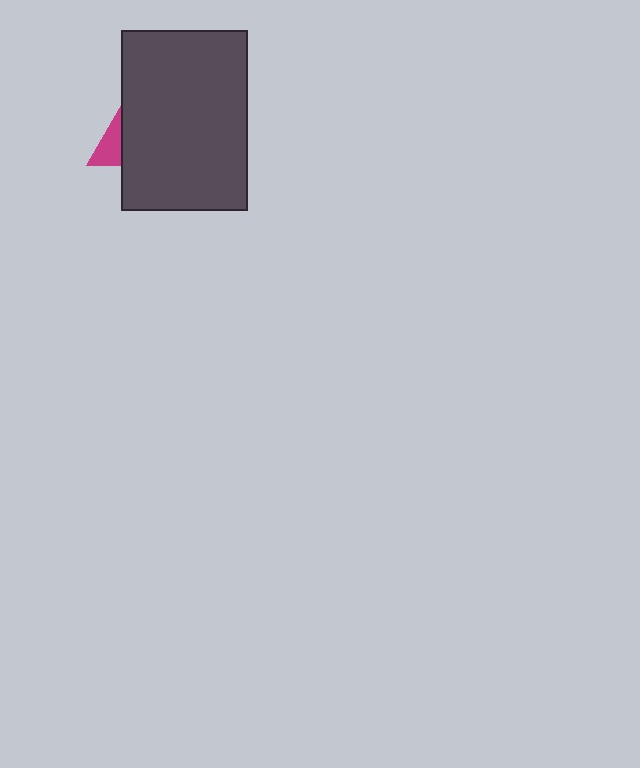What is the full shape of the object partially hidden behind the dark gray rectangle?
The partially hidden object is a magenta triangle.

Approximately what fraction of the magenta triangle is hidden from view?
Roughly 68% of the magenta triangle is hidden behind the dark gray rectangle.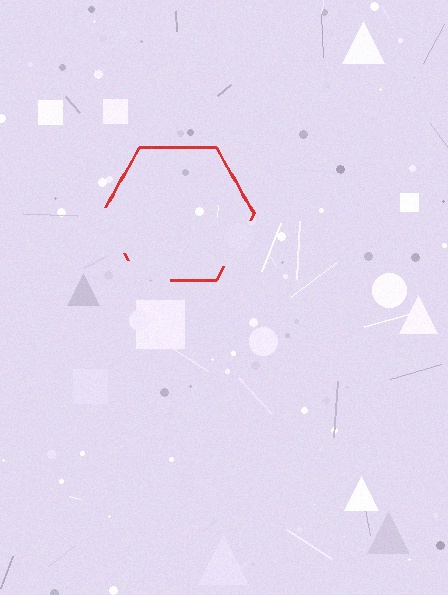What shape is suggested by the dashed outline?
The dashed outline suggests a hexagon.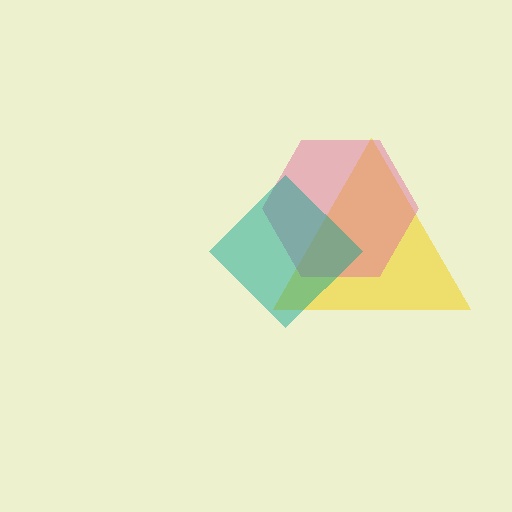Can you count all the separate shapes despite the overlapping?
Yes, there are 3 separate shapes.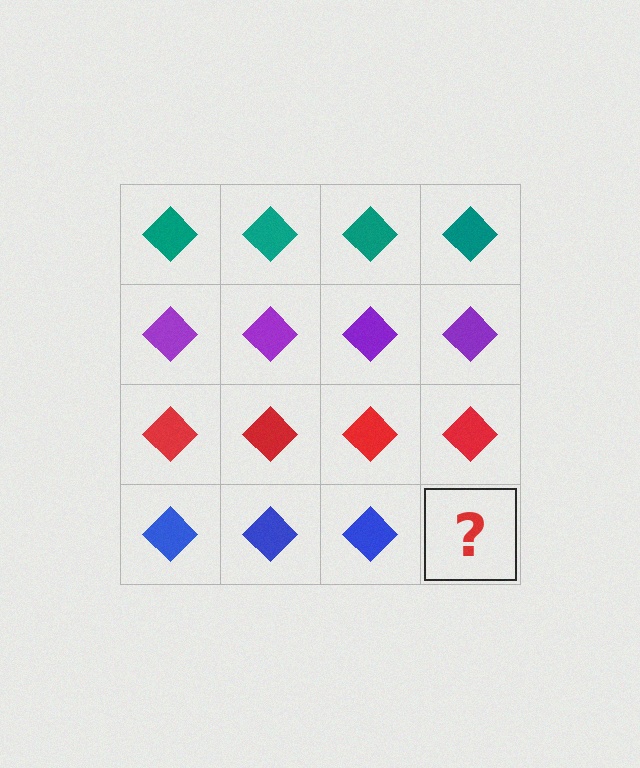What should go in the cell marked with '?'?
The missing cell should contain a blue diamond.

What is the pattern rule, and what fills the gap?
The rule is that each row has a consistent color. The gap should be filled with a blue diamond.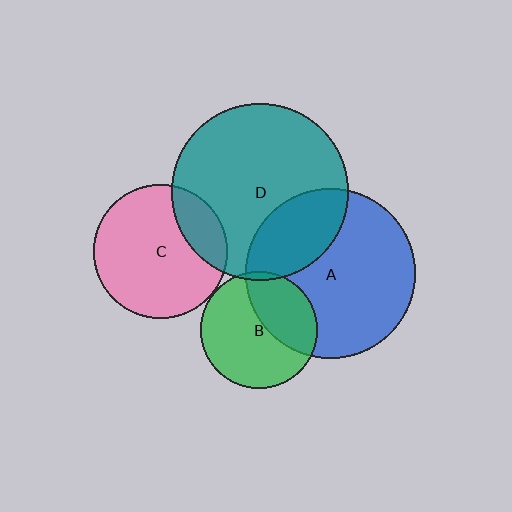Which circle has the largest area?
Circle D (teal).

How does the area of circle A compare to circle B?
Approximately 2.1 times.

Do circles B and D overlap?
Yes.